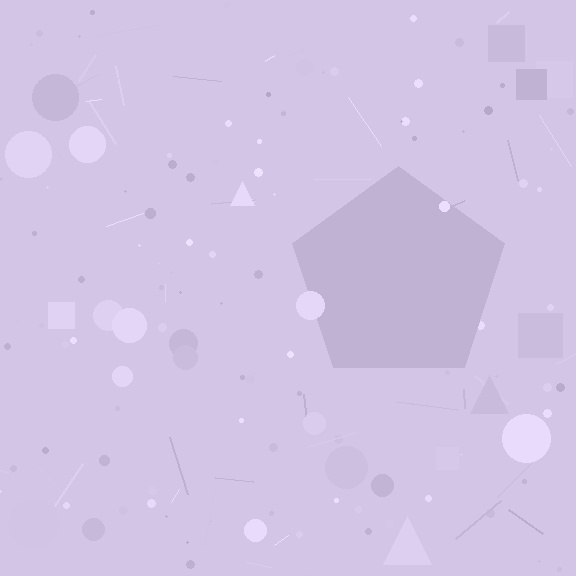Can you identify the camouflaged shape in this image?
The camouflaged shape is a pentagon.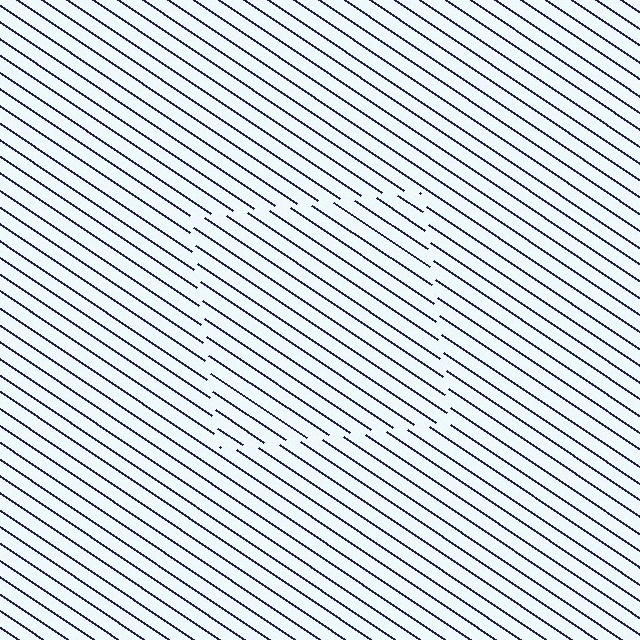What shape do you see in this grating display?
An illusory square. The interior of the shape contains the same grating, shifted by half a period — the contour is defined by the phase discontinuity where line-ends from the inner and outer gratings abut.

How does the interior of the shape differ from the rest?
The interior of the shape contains the same grating, shifted by half a period — the contour is defined by the phase discontinuity where line-ends from the inner and outer gratings abut.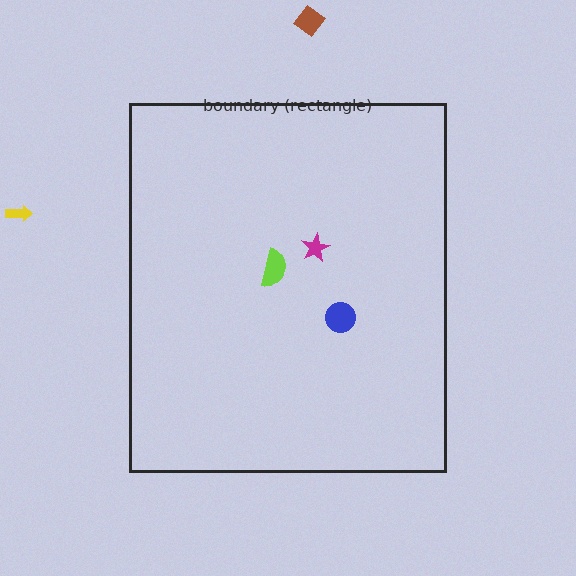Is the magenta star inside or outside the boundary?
Inside.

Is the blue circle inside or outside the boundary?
Inside.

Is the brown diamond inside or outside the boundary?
Outside.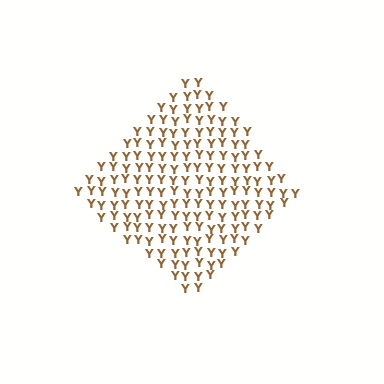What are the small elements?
The small elements are letter Y's.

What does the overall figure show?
The overall figure shows a diamond.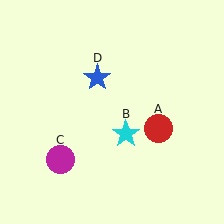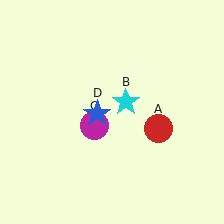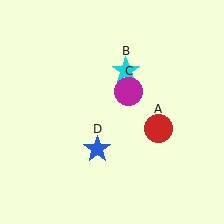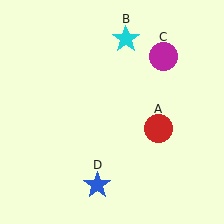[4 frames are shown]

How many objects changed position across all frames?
3 objects changed position: cyan star (object B), magenta circle (object C), blue star (object D).